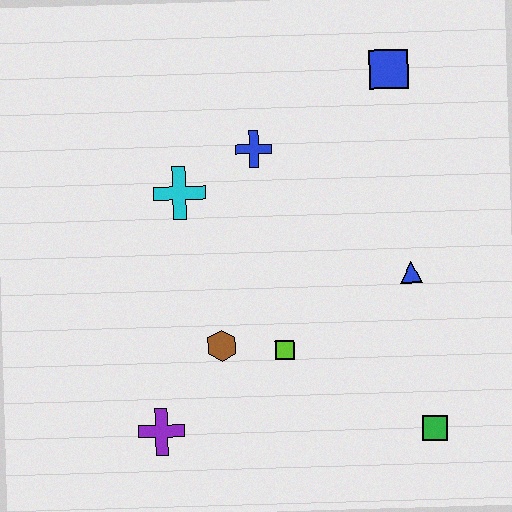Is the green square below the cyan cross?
Yes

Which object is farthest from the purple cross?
The blue square is farthest from the purple cross.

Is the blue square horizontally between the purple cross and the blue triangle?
Yes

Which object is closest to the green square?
The blue triangle is closest to the green square.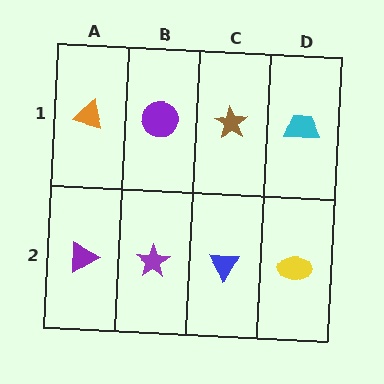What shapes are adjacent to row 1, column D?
A yellow ellipse (row 2, column D), a brown star (row 1, column C).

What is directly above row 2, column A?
An orange triangle.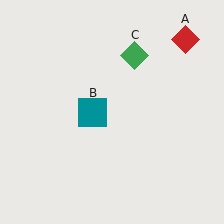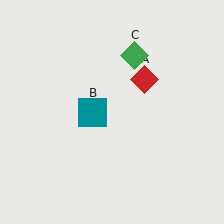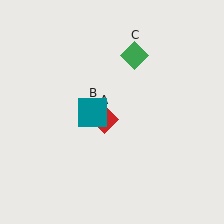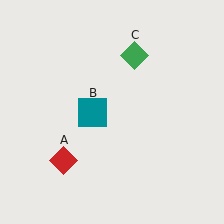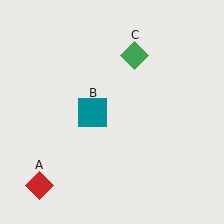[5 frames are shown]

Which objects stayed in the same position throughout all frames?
Teal square (object B) and green diamond (object C) remained stationary.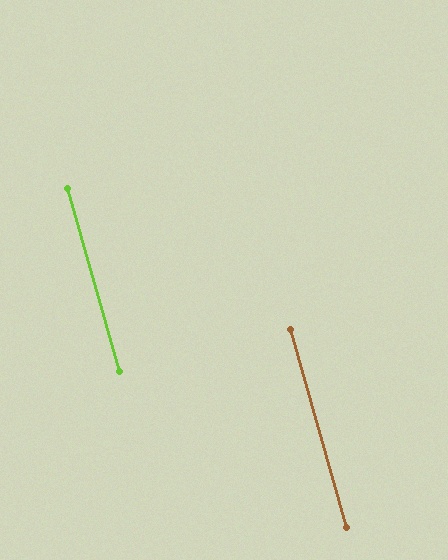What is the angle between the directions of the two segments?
Approximately 0 degrees.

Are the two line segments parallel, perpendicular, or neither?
Parallel — their directions differ by only 0.2°.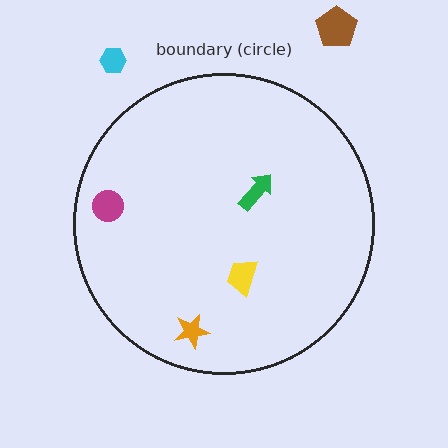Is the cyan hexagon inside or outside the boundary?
Outside.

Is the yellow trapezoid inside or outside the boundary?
Inside.